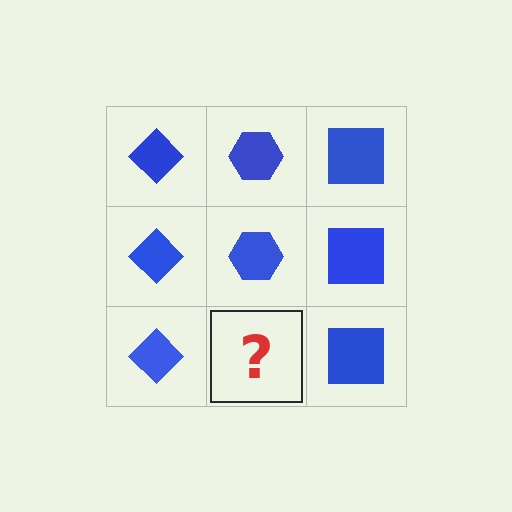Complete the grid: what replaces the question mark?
The question mark should be replaced with a blue hexagon.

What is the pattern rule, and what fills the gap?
The rule is that each column has a consistent shape. The gap should be filled with a blue hexagon.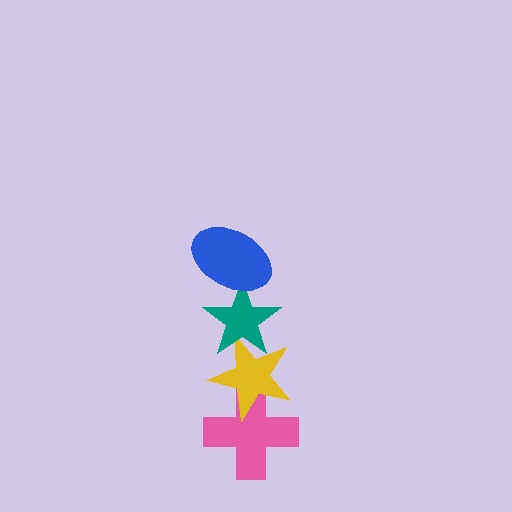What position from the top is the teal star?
The teal star is 2nd from the top.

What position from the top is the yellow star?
The yellow star is 3rd from the top.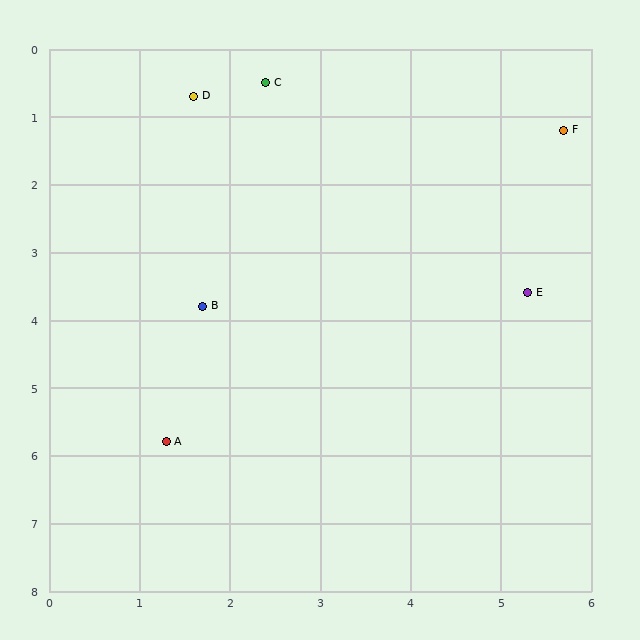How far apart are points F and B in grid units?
Points F and B are about 4.8 grid units apart.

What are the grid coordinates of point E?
Point E is at approximately (5.3, 3.6).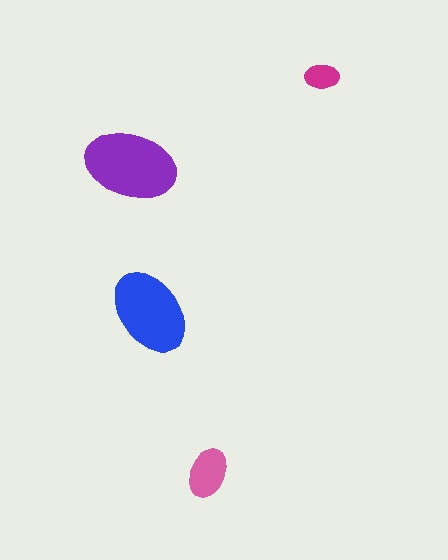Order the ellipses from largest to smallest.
the purple one, the blue one, the pink one, the magenta one.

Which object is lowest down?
The pink ellipse is bottommost.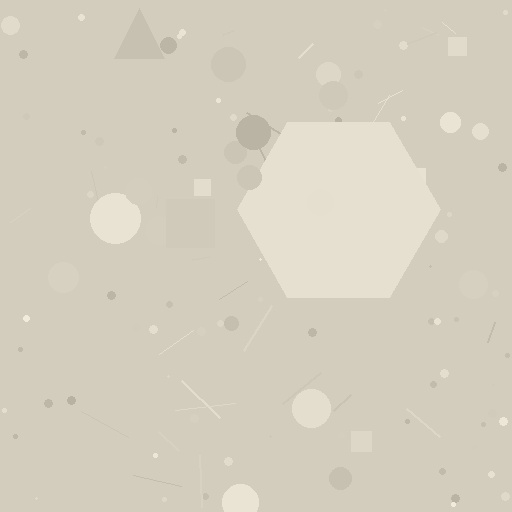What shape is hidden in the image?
A hexagon is hidden in the image.